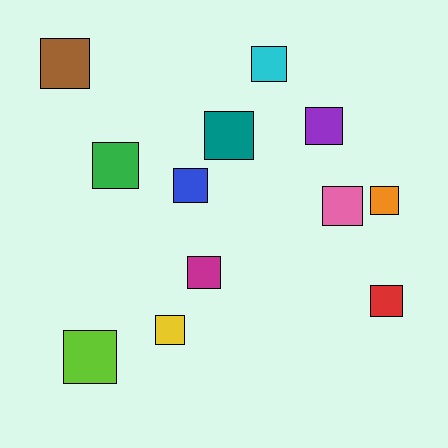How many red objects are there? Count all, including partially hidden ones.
There is 1 red object.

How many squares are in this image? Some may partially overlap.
There are 12 squares.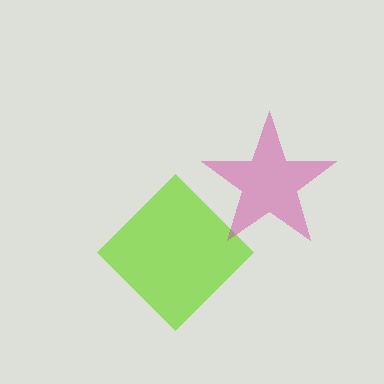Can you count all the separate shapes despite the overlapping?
Yes, there are 2 separate shapes.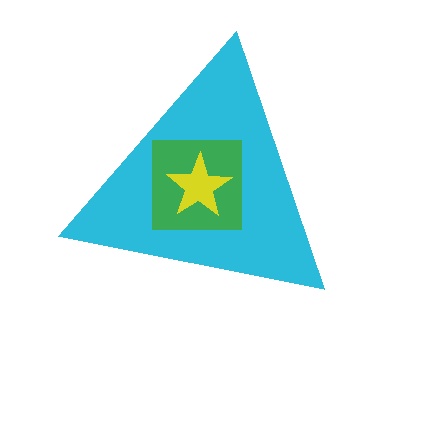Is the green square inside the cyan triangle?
Yes.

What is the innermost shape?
The yellow star.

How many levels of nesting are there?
3.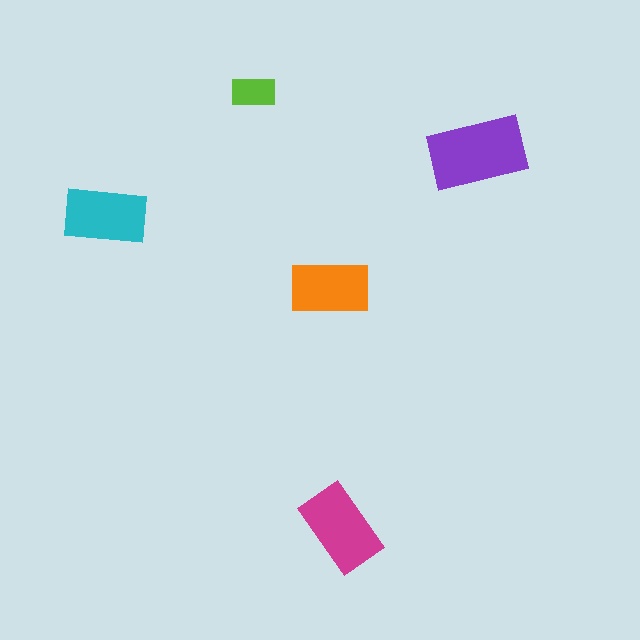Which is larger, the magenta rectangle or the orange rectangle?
The magenta one.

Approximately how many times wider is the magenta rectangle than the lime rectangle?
About 2 times wider.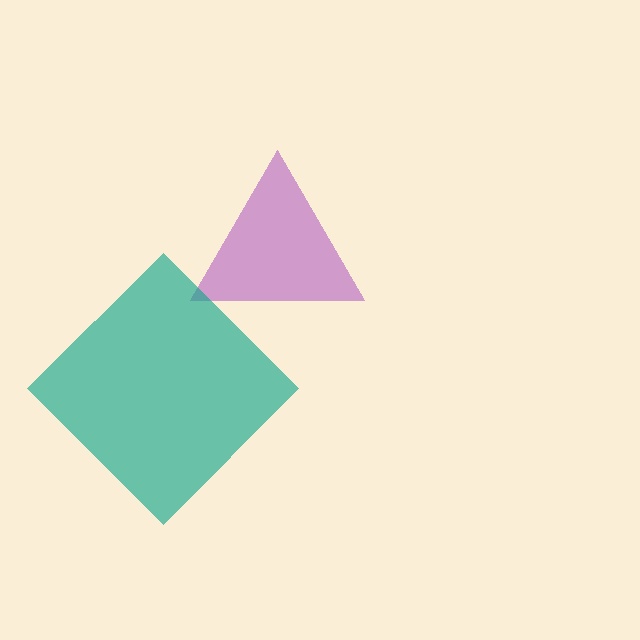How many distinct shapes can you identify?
There are 2 distinct shapes: a purple triangle, a teal diamond.